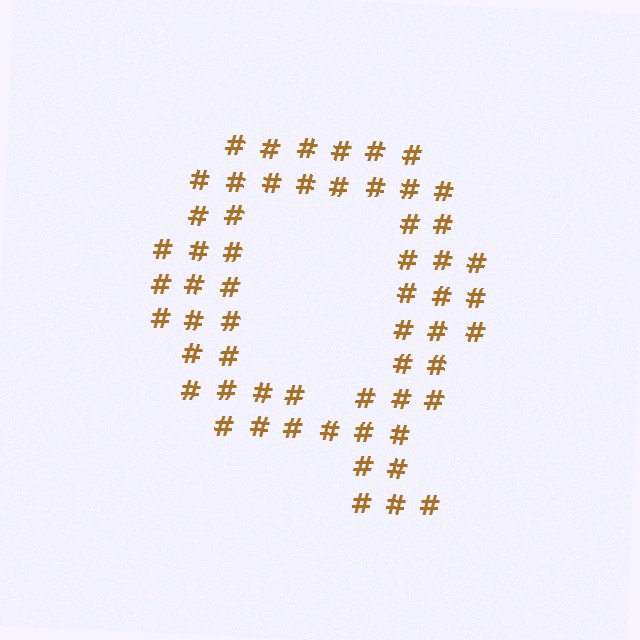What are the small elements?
The small elements are hash symbols.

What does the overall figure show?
The overall figure shows the letter Q.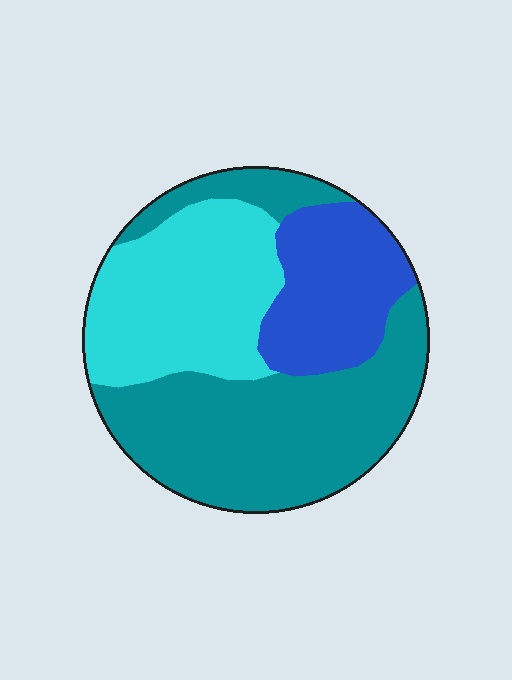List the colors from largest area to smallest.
From largest to smallest: teal, cyan, blue.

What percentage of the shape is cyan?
Cyan takes up about one third (1/3) of the shape.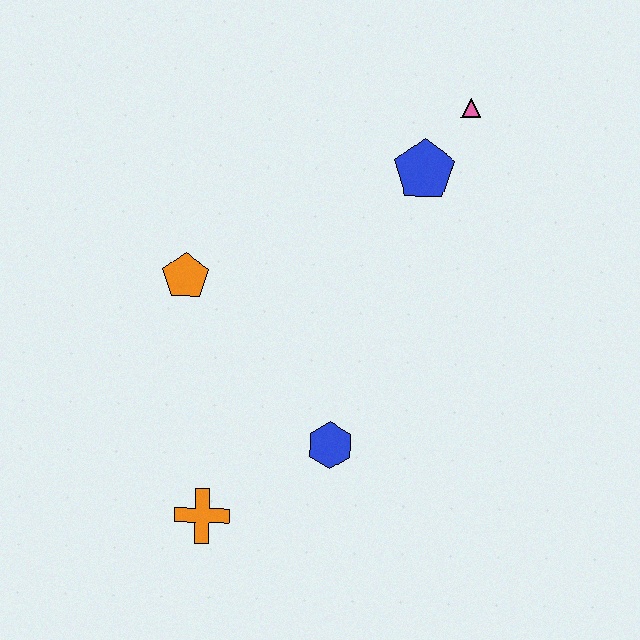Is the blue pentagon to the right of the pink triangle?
No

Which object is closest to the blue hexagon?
The orange cross is closest to the blue hexagon.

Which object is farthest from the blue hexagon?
The pink triangle is farthest from the blue hexagon.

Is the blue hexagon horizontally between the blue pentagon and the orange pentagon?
Yes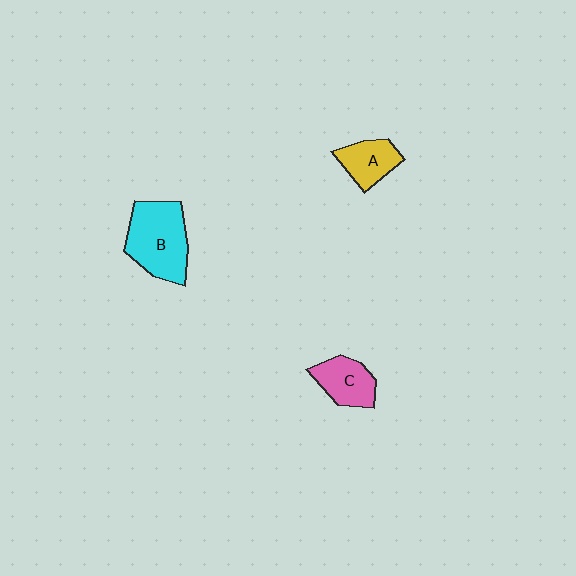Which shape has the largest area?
Shape B (cyan).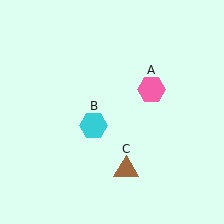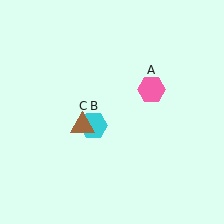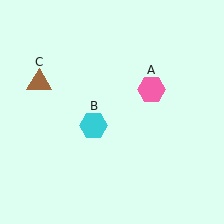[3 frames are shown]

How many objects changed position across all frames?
1 object changed position: brown triangle (object C).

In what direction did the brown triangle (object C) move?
The brown triangle (object C) moved up and to the left.